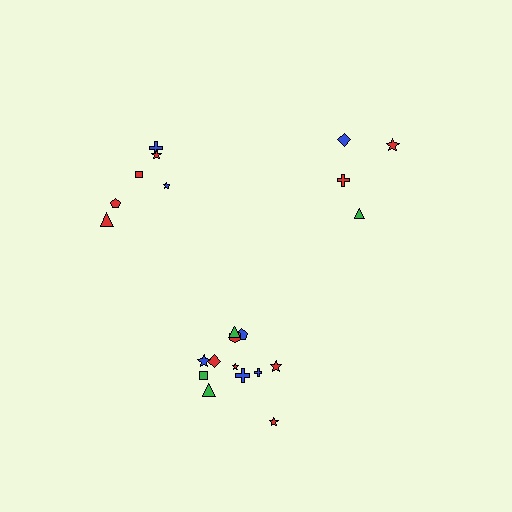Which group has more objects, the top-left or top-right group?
The top-left group.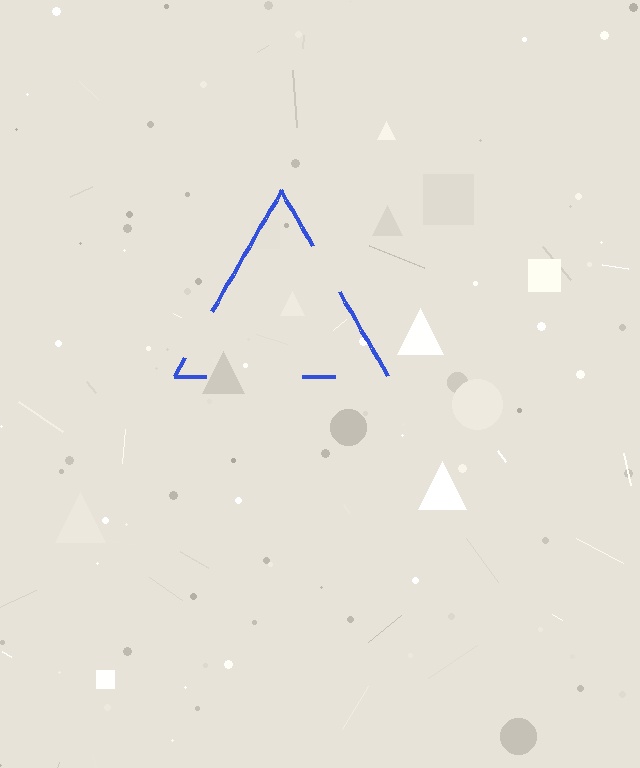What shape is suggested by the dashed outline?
The dashed outline suggests a triangle.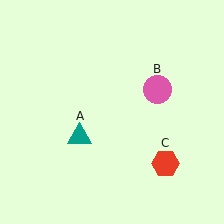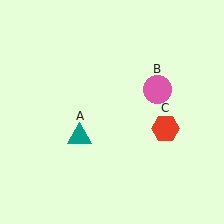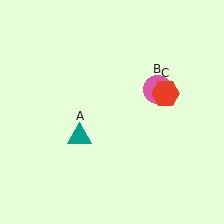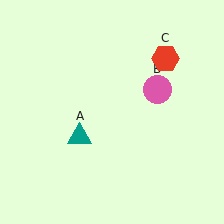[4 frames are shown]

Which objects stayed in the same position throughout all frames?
Teal triangle (object A) and pink circle (object B) remained stationary.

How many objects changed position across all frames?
1 object changed position: red hexagon (object C).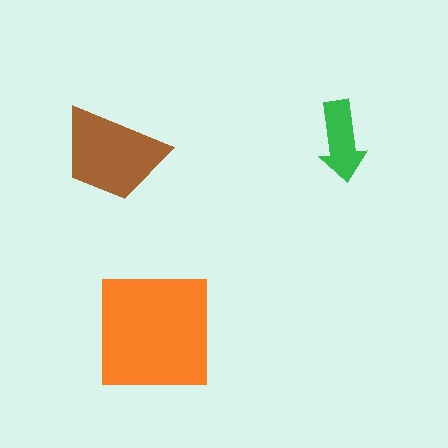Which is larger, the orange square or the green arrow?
The orange square.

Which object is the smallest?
The green arrow.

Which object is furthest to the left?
The brown trapezoid is leftmost.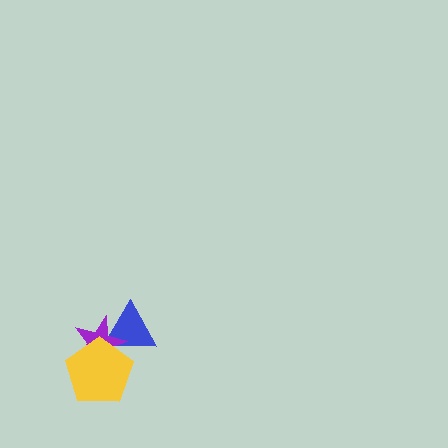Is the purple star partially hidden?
Yes, it is partially covered by another shape.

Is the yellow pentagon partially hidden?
No, no other shape covers it.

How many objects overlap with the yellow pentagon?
2 objects overlap with the yellow pentagon.